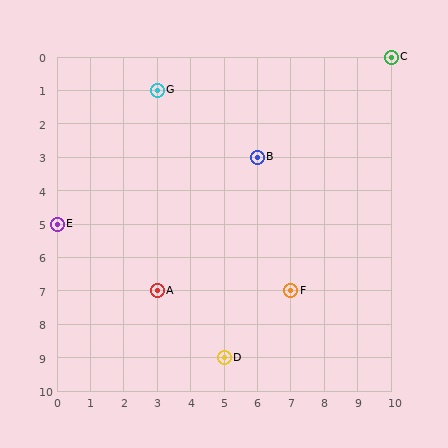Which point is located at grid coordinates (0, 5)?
Point E is at (0, 5).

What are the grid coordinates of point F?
Point F is at grid coordinates (7, 7).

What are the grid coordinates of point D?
Point D is at grid coordinates (5, 9).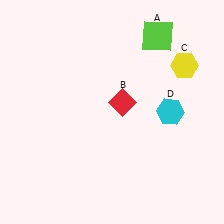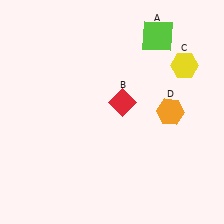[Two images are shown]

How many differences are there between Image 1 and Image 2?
There is 1 difference between the two images.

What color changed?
The hexagon (D) changed from cyan in Image 1 to orange in Image 2.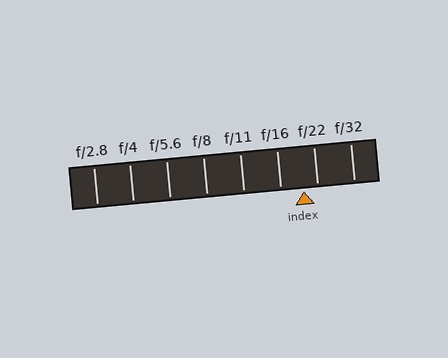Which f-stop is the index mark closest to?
The index mark is closest to f/22.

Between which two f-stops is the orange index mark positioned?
The index mark is between f/16 and f/22.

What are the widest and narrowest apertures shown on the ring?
The widest aperture shown is f/2.8 and the narrowest is f/32.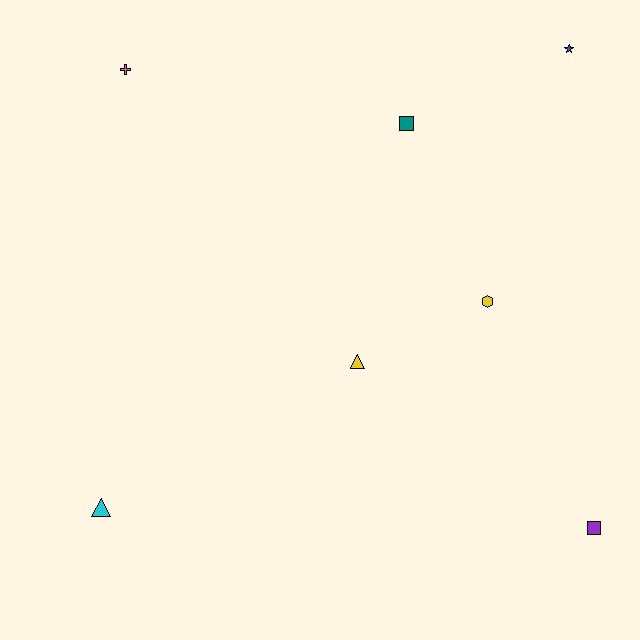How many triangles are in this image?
There are 2 triangles.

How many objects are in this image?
There are 7 objects.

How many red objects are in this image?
There are no red objects.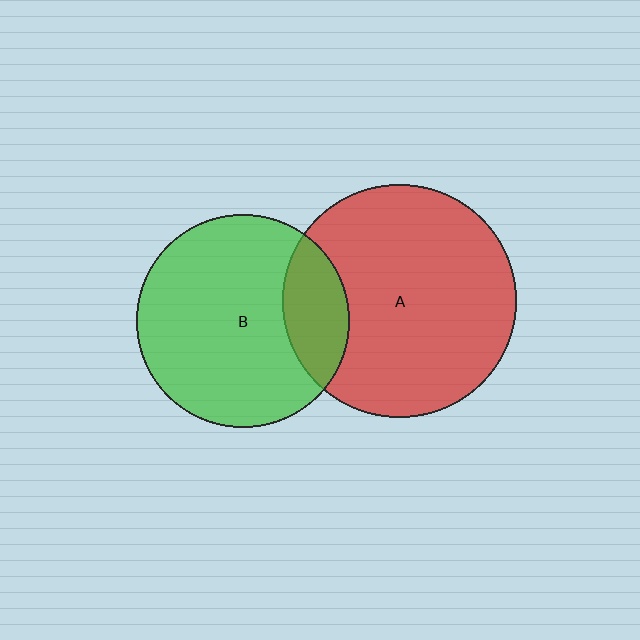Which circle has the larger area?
Circle A (red).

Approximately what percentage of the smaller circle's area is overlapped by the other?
Approximately 20%.